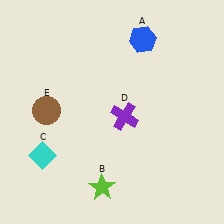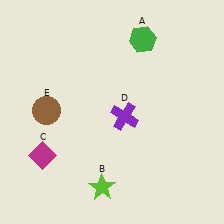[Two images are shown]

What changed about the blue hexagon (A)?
In Image 1, A is blue. In Image 2, it changed to green.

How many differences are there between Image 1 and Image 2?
There are 2 differences between the two images.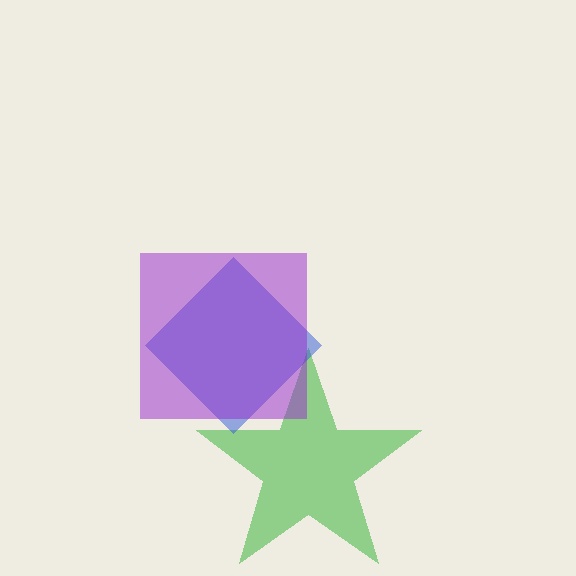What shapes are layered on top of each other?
The layered shapes are: a green star, a blue diamond, a purple square.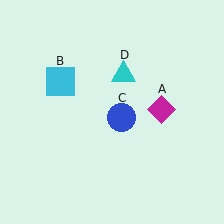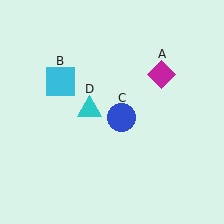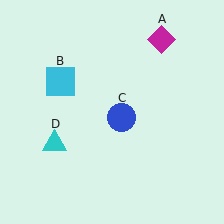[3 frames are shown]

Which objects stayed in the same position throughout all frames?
Cyan square (object B) and blue circle (object C) remained stationary.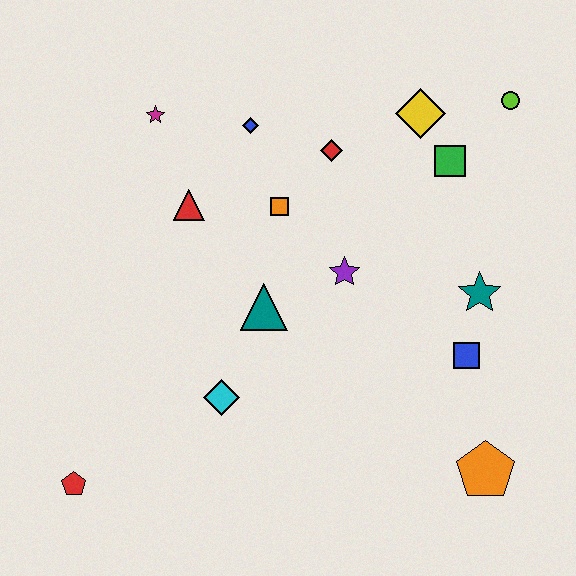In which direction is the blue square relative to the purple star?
The blue square is to the right of the purple star.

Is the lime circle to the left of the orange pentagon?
No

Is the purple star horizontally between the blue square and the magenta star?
Yes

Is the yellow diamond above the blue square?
Yes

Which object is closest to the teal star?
The blue square is closest to the teal star.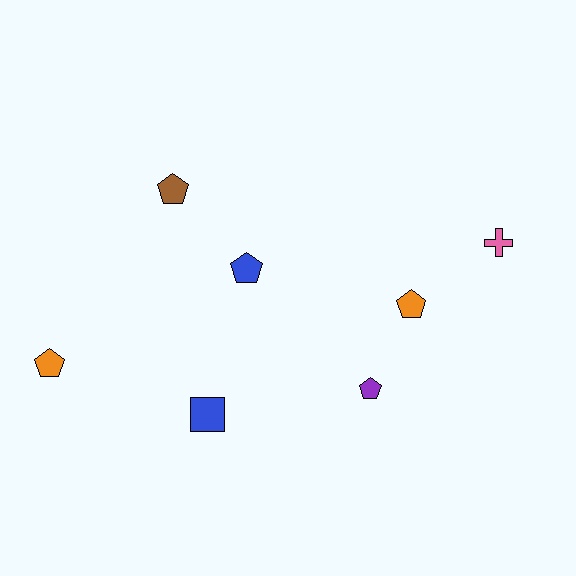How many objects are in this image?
There are 7 objects.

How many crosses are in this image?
There is 1 cross.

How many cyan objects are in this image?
There are no cyan objects.